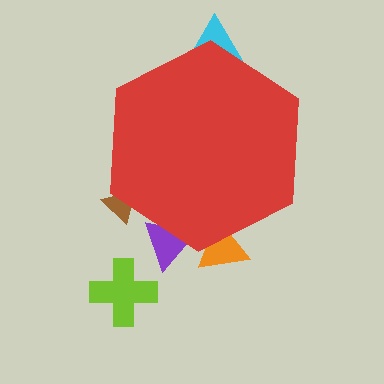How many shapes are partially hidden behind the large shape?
4 shapes are partially hidden.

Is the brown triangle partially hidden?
Yes, the brown triangle is partially hidden behind the red hexagon.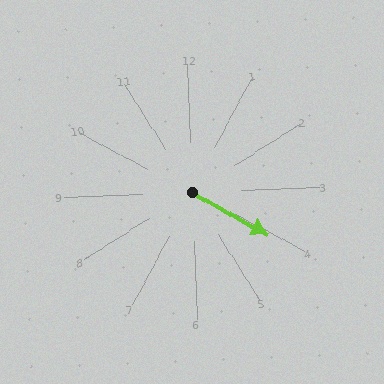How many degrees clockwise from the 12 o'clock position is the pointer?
Approximately 122 degrees.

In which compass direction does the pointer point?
Southeast.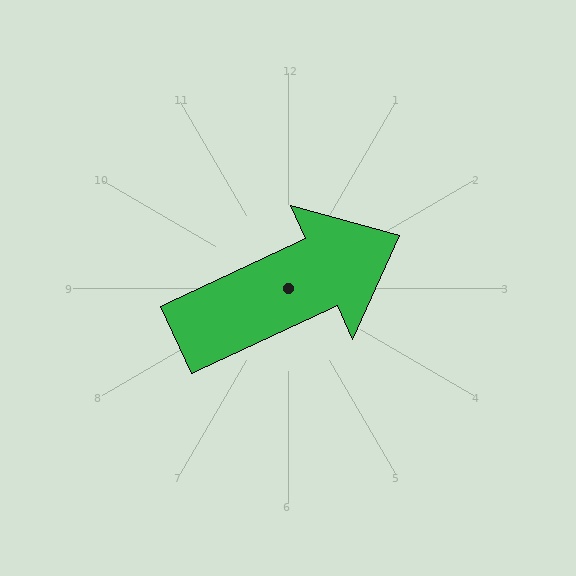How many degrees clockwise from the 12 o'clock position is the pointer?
Approximately 65 degrees.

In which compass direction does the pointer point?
Northeast.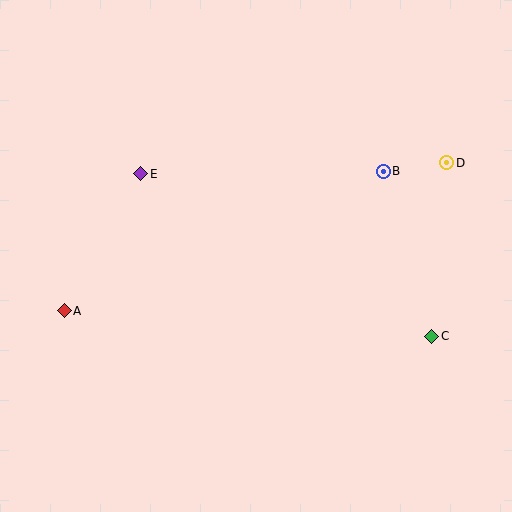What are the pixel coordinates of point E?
Point E is at (141, 174).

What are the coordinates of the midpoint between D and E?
The midpoint between D and E is at (294, 168).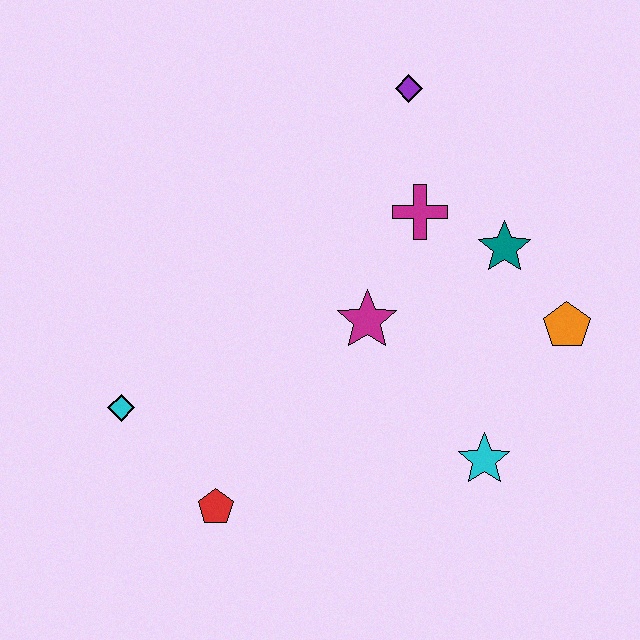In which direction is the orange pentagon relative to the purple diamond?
The orange pentagon is below the purple diamond.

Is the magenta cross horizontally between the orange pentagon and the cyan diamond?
Yes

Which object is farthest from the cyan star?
The purple diamond is farthest from the cyan star.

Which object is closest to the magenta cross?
The teal star is closest to the magenta cross.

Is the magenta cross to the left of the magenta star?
No